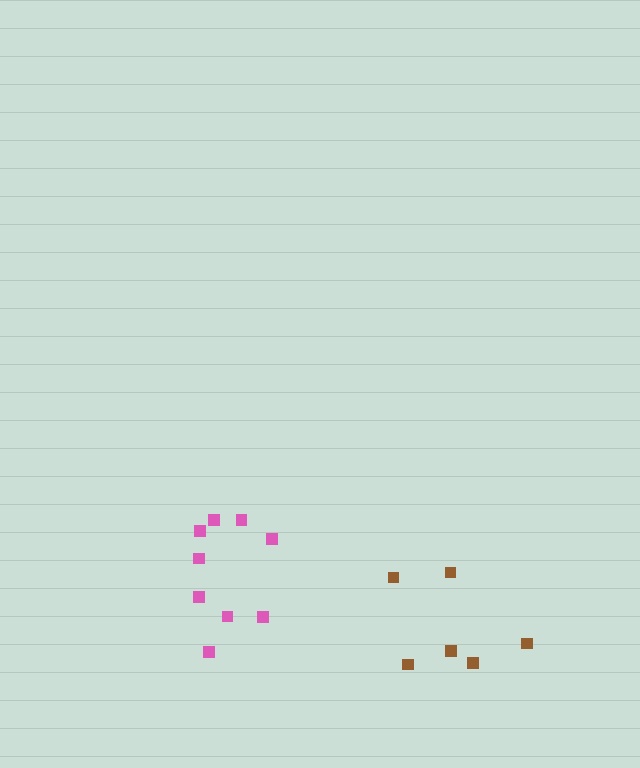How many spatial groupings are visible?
There are 2 spatial groupings.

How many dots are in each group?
Group 1: 6 dots, Group 2: 9 dots (15 total).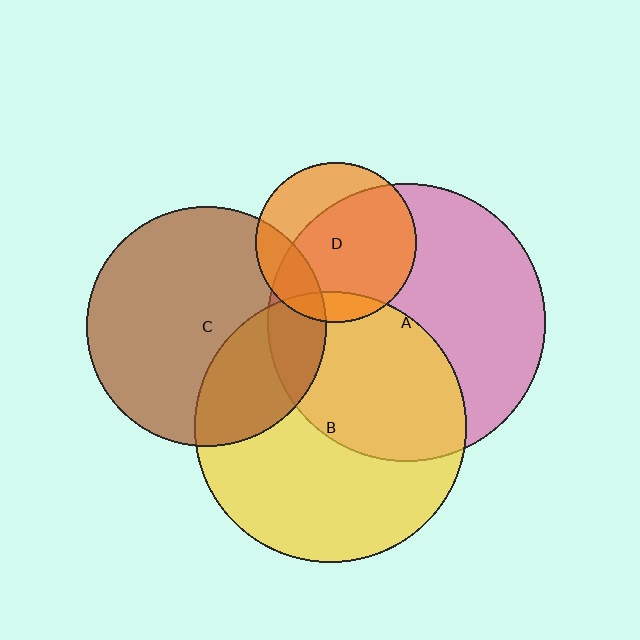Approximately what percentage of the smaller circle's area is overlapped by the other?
Approximately 10%.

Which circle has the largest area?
Circle A (pink).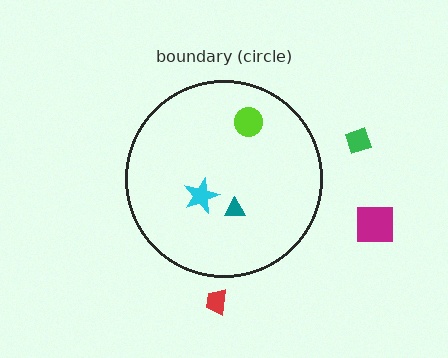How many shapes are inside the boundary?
3 inside, 3 outside.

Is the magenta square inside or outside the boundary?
Outside.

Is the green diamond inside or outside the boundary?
Outside.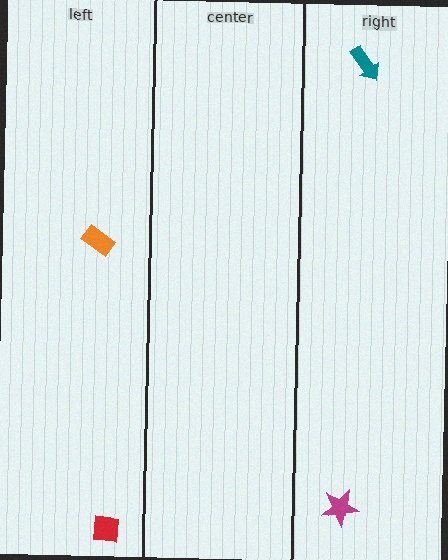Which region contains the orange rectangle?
The left region.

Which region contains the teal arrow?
The right region.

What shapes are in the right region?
The magenta star, the teal arrow.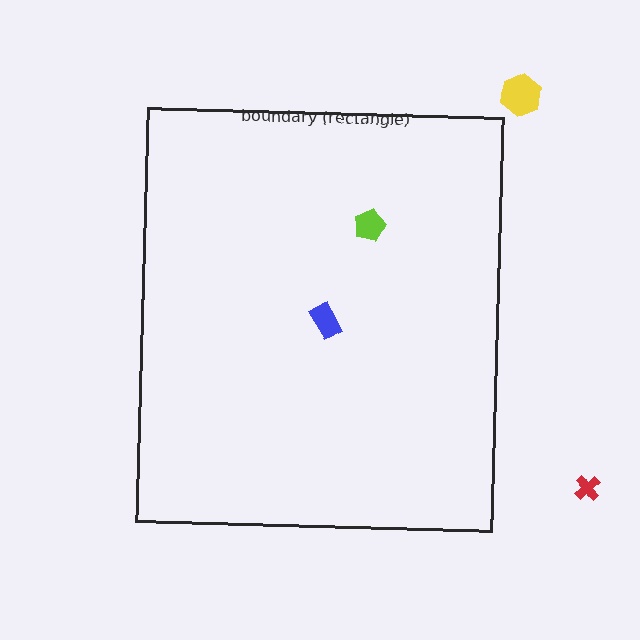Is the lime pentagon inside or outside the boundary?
Inside.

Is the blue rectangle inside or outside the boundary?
Inside.